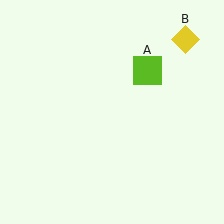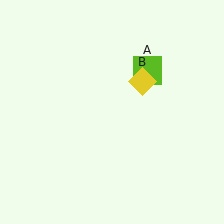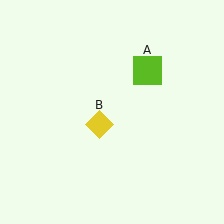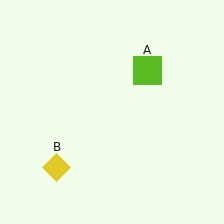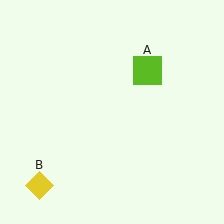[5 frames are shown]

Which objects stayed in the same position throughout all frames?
Lime square (object A) remained stationary.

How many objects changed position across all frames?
1 object changed position: yellow diamond (object B).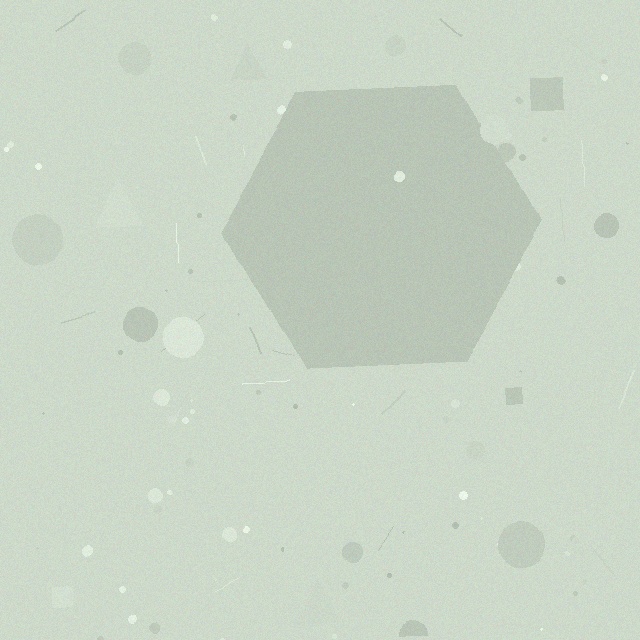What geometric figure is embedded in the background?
A hexagon is embedded in the background.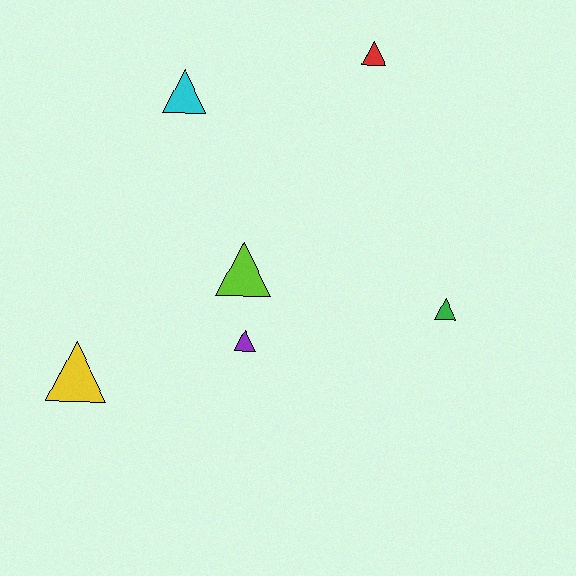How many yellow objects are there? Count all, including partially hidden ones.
There is 1 yellow object.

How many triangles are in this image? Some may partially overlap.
There are 6 triangles.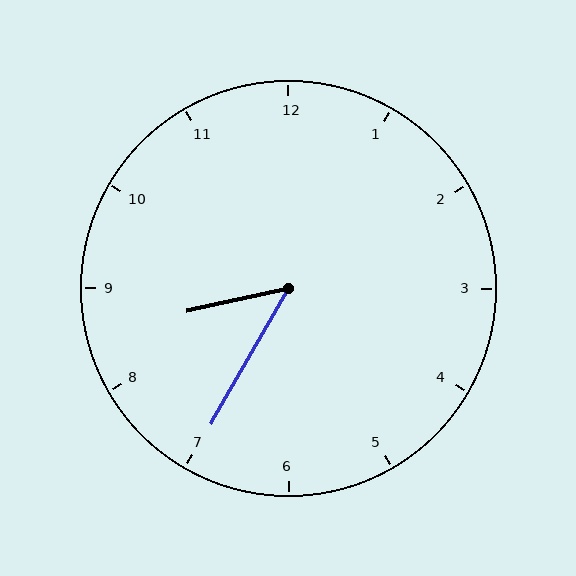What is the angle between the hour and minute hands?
Approximately 48 degrees.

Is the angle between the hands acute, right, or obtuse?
It is acute.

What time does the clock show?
8:35.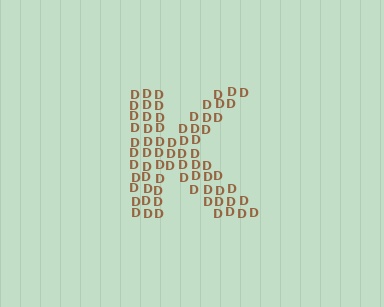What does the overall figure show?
The overall figure shows the letter K.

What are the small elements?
The small elements are letter D's.